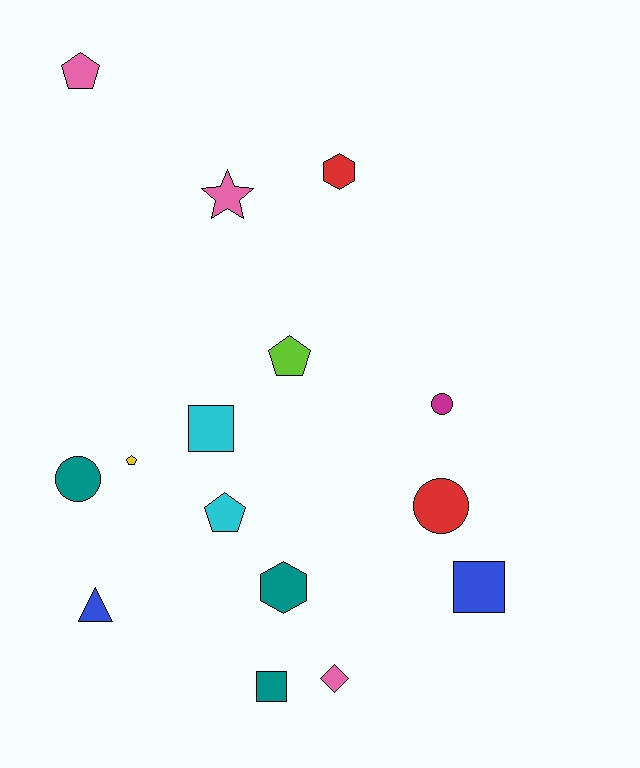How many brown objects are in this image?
There are no brown objects.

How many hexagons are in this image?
There are 2 hexagons.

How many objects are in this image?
There are 15 objects.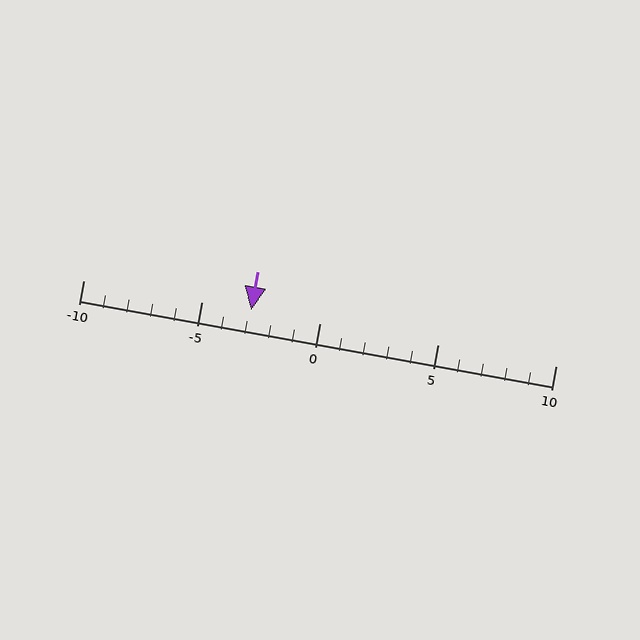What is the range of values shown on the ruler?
The ruler shows values from -10 to 10.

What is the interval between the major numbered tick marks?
The major tick marks are spaced 5 units apart.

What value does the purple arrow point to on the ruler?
The purple arrow points to approximately -3.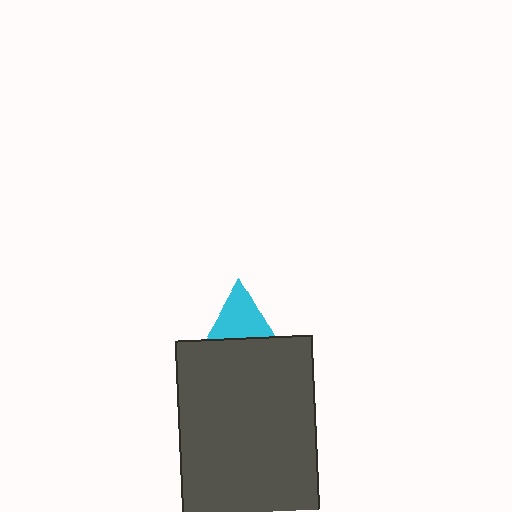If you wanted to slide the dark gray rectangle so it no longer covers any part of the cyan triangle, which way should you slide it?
Slide it down — that is the most direct way to separate the two shapes.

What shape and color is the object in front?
The object in front is a dark gray rectangle.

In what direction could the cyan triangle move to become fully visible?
The cyan triangle could move up. That would shift it out from behind the dark gray rectangle entirely.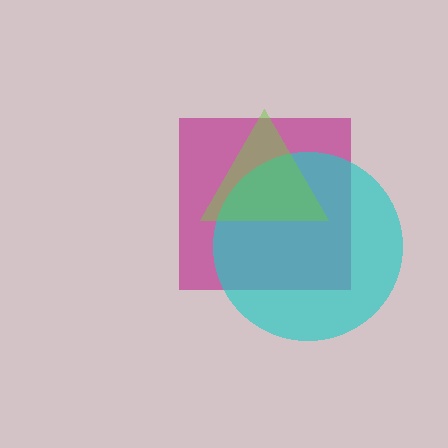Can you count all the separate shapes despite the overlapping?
Yes, there are 3 separate shapes.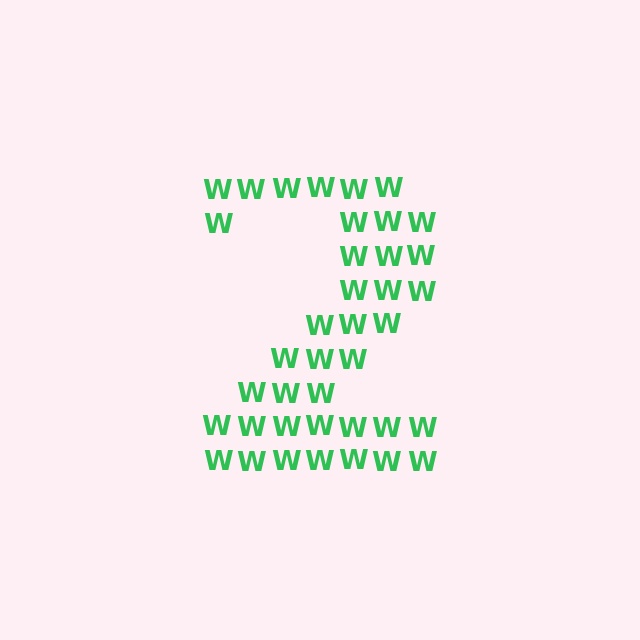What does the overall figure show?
The overall figure shows the digit 2.